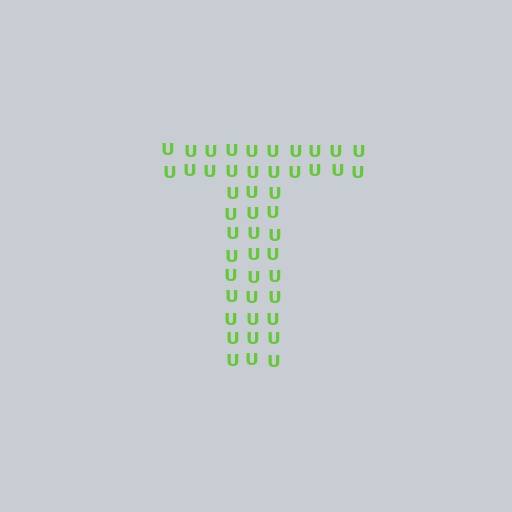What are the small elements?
The small elements are letter U's.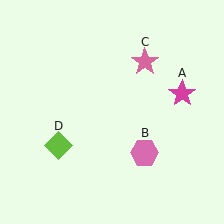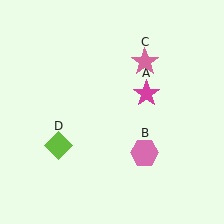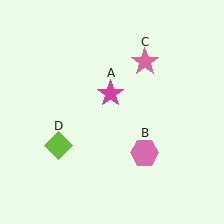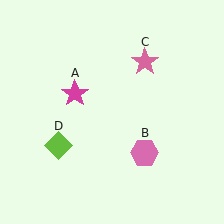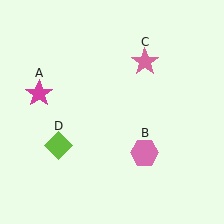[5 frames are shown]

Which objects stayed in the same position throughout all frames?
Pink hexagon (object B) and pink star (object C) and lime diamond (object D) remained stationary.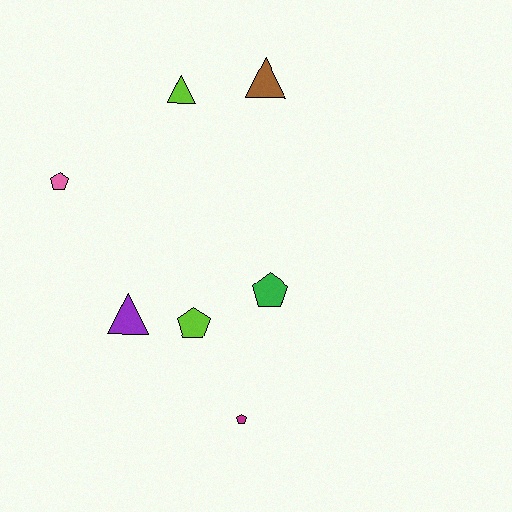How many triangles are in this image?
There are 3 triangles.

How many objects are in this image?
There are 7 objects.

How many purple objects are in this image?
There is 1 purple object.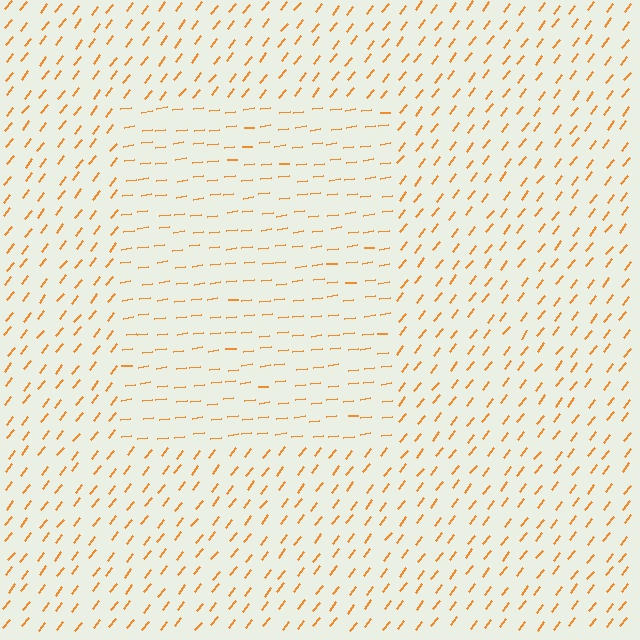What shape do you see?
I see a rectangle.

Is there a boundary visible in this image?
Yes, there is a texture boundary formed by a change in line orientation.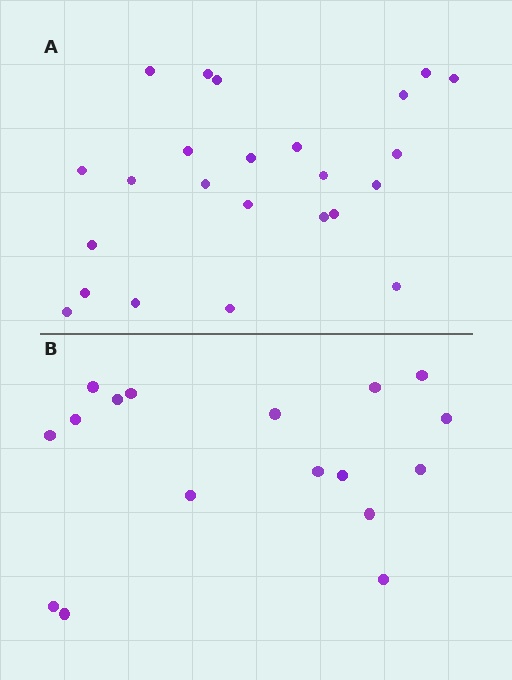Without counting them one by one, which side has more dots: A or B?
Region A (the top region) has more dots.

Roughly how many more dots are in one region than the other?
Region A has roughly 8 or so more dots than region B.